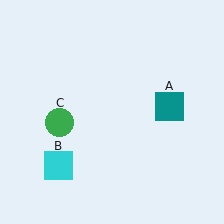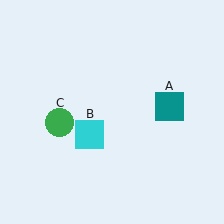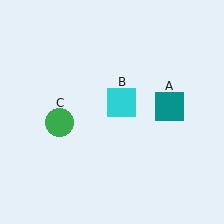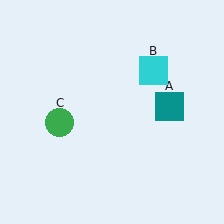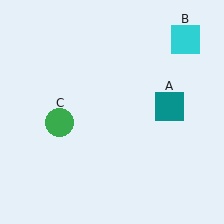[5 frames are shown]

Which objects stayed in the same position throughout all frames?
Teal square (object A) and green circle (object C) remained stationary.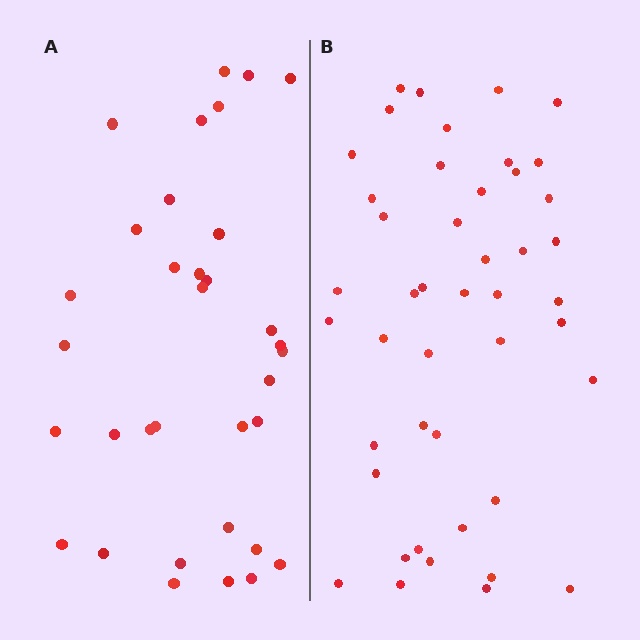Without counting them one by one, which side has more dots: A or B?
Region B (the right region) has more dots.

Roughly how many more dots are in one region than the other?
Region B has roughly 12 or so more dots than region A.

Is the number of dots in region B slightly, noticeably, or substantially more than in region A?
Region B has noticeably more, but not dramatically so. The ratio is roughly 1.3 to 1.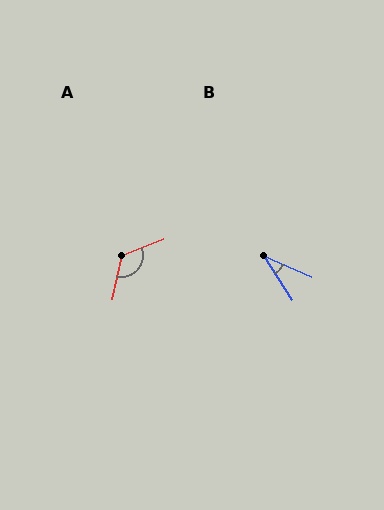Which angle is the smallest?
B, at approximately 33 degrees.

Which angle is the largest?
A, at approximately 123 degrees.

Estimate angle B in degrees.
Approximately 33 degrees.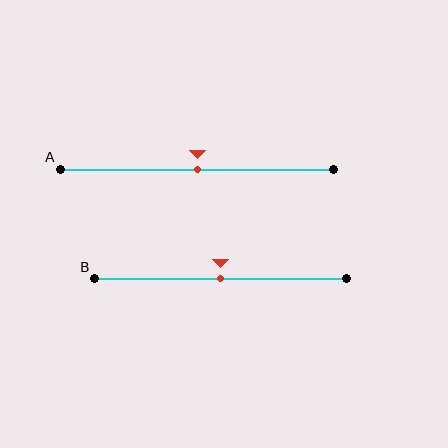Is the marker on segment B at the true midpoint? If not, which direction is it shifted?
Yes, the marker on segment B is at the true midpoint.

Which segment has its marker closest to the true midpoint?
Segment A has its marker closest to the true midpoint.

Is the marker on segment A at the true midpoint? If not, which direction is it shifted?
Yes, the marker on segment A is at the true midpoint.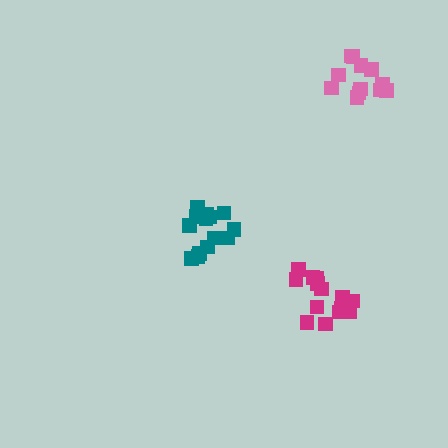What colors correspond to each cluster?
The clusters are colored: magenta, teal, pink.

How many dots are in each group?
Group 1: 14 dots, Group 2: 15 dots, Group 3: 12 dots (41 total).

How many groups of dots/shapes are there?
There are 3 groups.